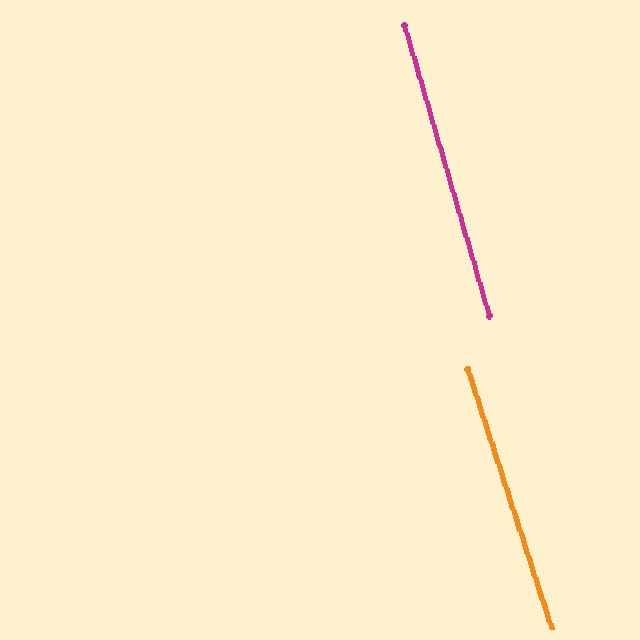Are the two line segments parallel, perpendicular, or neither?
Parallel — their directions differ by only 1.8°.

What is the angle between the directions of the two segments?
Approximately 2 degrees.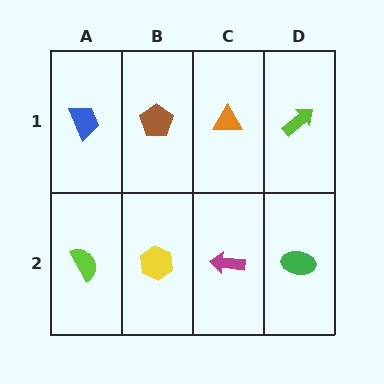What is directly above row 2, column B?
A brown pentagon.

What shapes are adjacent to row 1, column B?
A yellow hexagon (row 2, column B), a blue trapezoid (row 1, column A), an orange triangle (row 1, column C).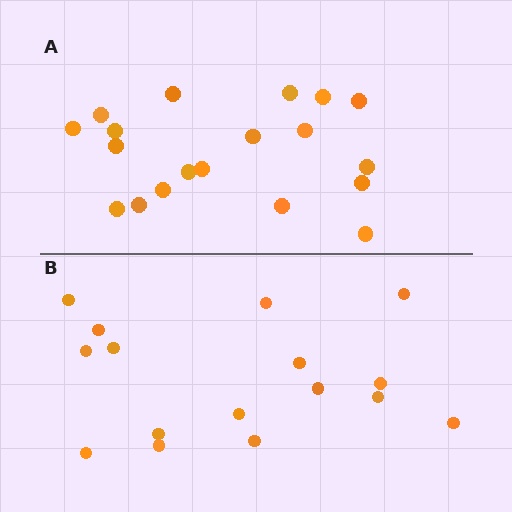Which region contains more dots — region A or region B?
Region A (the top region) has more dots.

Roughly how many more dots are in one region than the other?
Region A has just a few more — roughly 2 or 3 more dots than region B.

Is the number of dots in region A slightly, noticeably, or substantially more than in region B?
Region A has only slightly more — the two regions are fairly close. The ratio is roughly 1.2 to 1.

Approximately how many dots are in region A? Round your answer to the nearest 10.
About 20 dots. (The exact count is 19, which rounds to 20.)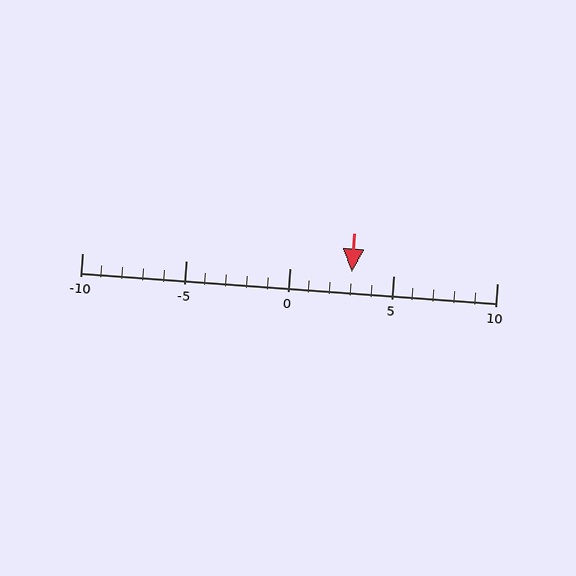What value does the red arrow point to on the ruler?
The red arrow points to approximately 3.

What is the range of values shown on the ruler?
The ruler shows values from -10 to 10.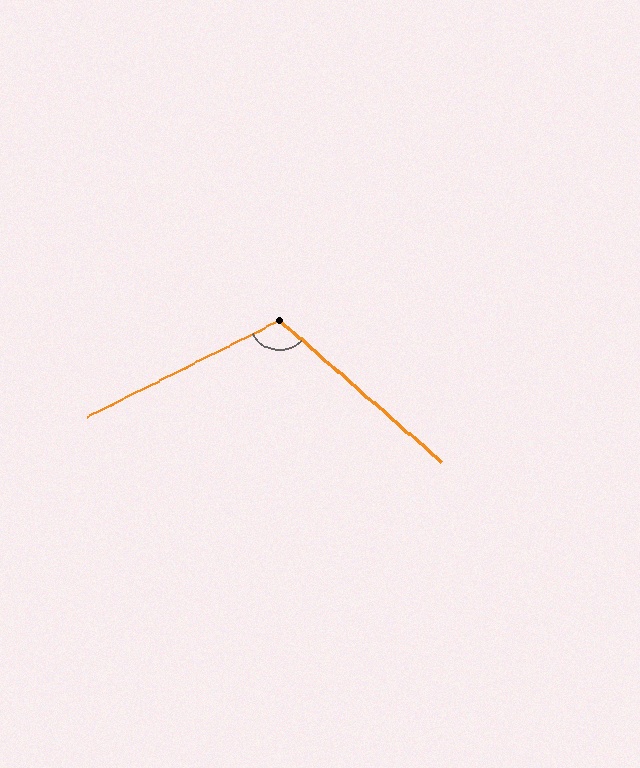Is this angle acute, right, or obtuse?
It is obtuse.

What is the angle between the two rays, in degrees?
Approximately 112 degrees.